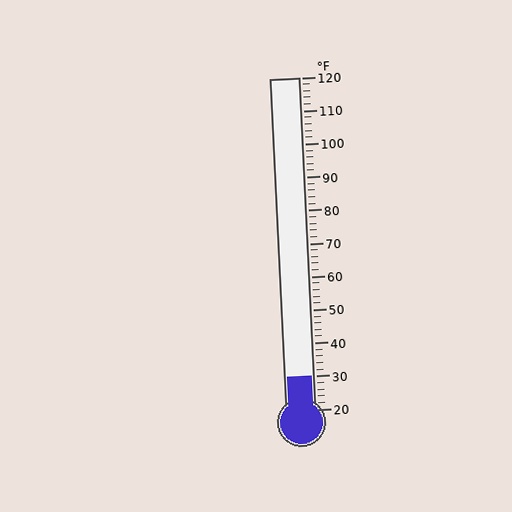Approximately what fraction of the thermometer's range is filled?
The thermometer is filled to approximately 10% of its range.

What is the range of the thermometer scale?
The thermometer scale ranges from 20°F to 120°F.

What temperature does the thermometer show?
The thermometer shows approximately 30°F.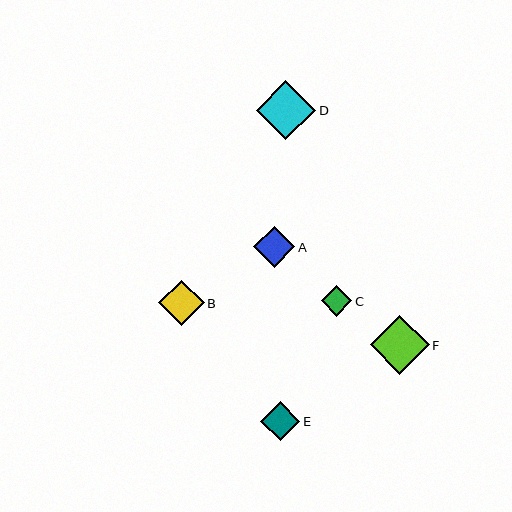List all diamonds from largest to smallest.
From largest to smallest: D, F, B, A, E, C.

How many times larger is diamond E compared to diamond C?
Diamond E is approximately 1.3 times the size of diamond C.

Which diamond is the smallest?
Diamond C is the smallest with a size of approximately 31 pixels.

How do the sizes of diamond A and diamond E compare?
Diamond A and diamond E are approximately the same size.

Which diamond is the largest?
Diamond D is the largest with a size of approximately 59 pixels.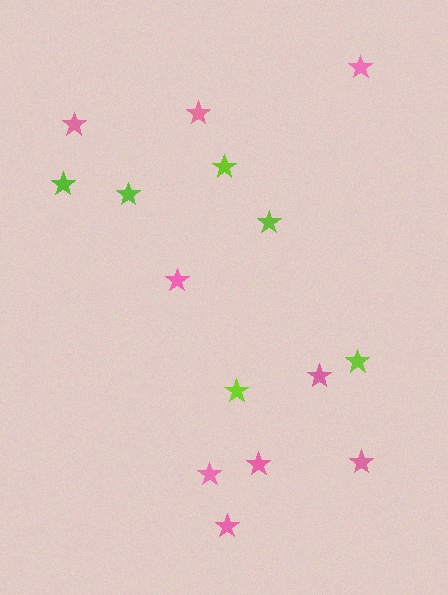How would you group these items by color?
There are 2 groups: one group of pink stars (9) and one group of lime stars (6).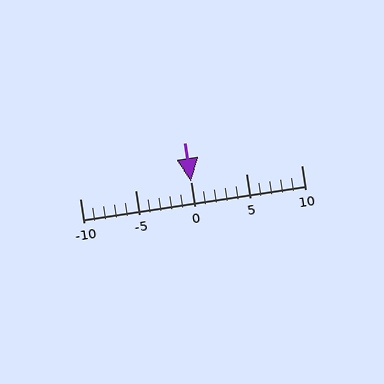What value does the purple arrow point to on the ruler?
The purple arrow points to approximately 0.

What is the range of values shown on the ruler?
The ruler shows values from -10 to 10.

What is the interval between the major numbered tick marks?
The major tick marks are spaced 5 units apart.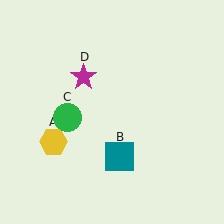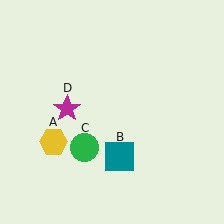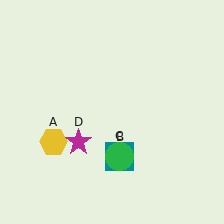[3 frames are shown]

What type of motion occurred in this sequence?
The green circle (object C), magenta star (object D) rotated counterclockwise around the center of the scene.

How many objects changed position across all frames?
2 objects changed position: green circle (object C), magenta star (object D).